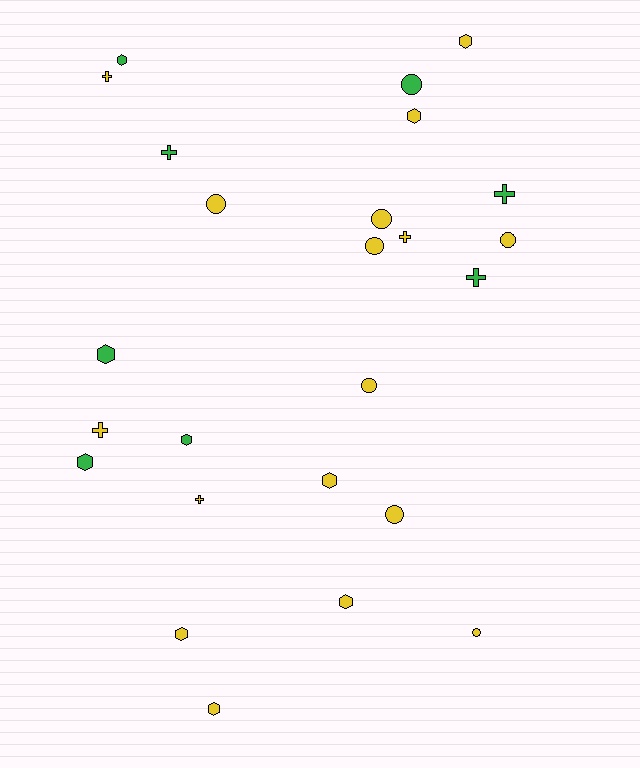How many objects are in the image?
There are 25 objects.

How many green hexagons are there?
There are 4 green hexagons.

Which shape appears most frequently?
Hexagon, with 10 objects.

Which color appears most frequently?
Yellow, with 17 objects.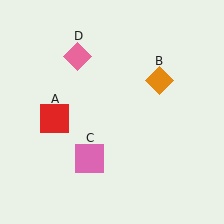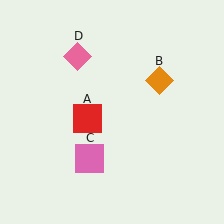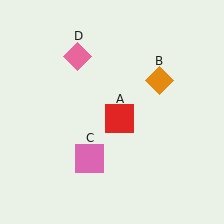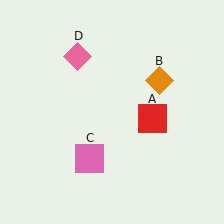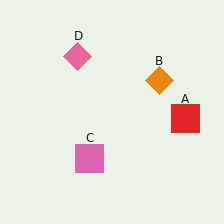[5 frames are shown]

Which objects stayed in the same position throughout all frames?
Orange diamond (object B) and pink square (object C) and pink diamond (object D) remained stationary.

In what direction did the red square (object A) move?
The red square (object A) moved right.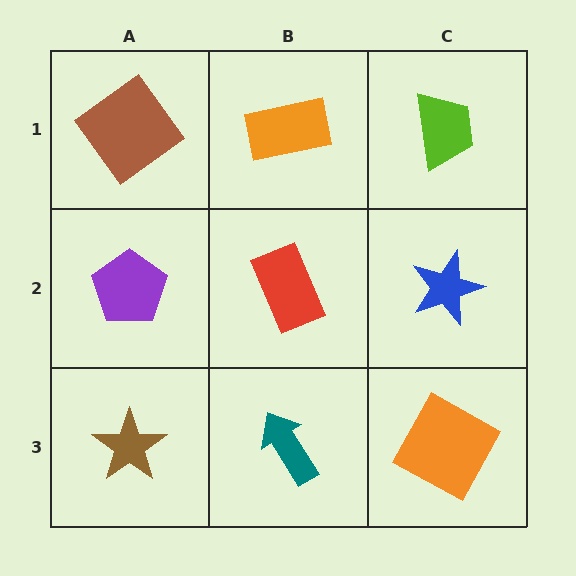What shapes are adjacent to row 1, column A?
A purple pentagon (row 2, column A), an orange rectangle (row 1, column B).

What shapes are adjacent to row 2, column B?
An orange rectangle (row 1, column B), a teal arrow (row 3, column B), a purple pentagon (row 2, column A), a blue star (row 2, column C).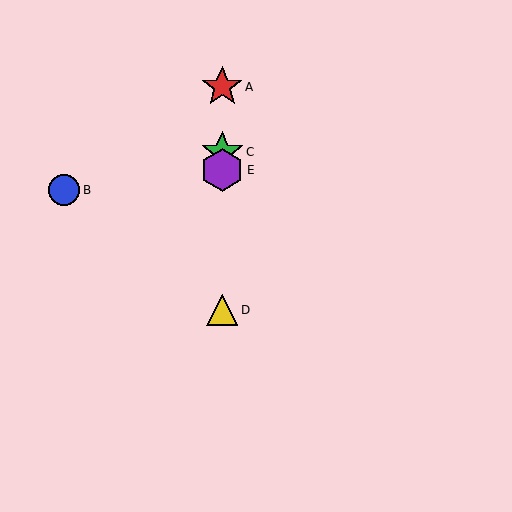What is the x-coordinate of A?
Object A is at x≈222.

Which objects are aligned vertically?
Objects A, C, D, E are aligned vertically.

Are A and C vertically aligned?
Yes, both are at x≈222.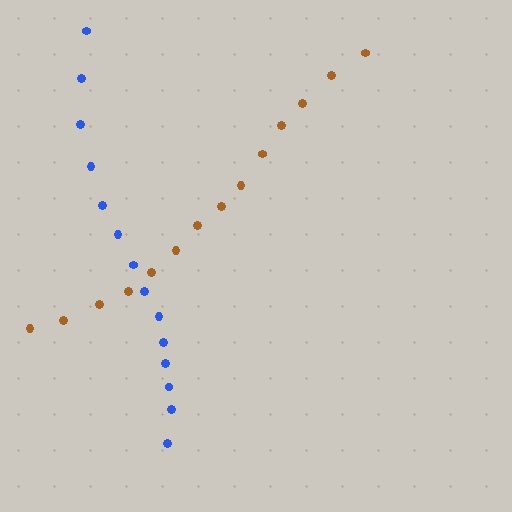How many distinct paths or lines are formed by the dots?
There are 2 distinct paths.